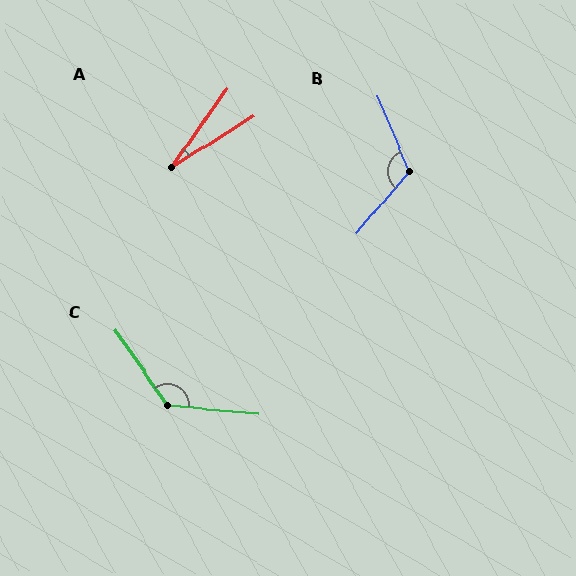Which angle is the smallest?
A, at approximately 23 degrees.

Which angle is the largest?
C, at approximately 131 degrees.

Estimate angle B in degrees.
Approximately 118 degrees.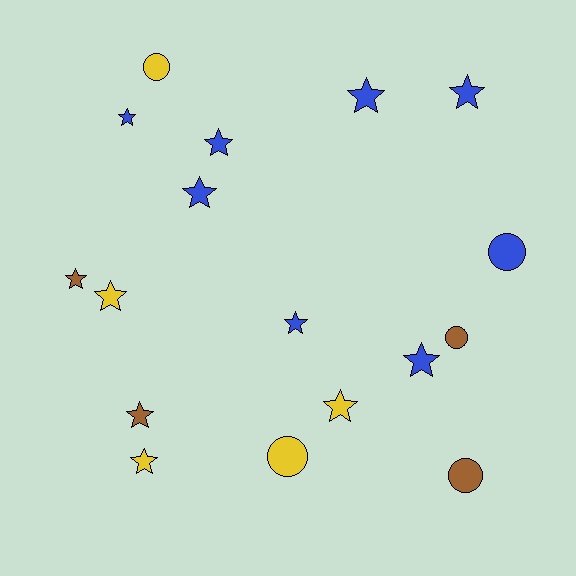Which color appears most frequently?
Blue, with 8 objects.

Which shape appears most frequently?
Star, with 12 objects.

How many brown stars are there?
There are 2 brown stars.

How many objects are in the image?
There are 17 objects.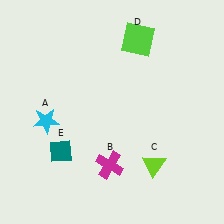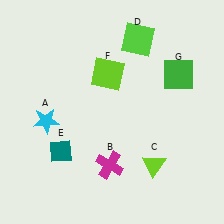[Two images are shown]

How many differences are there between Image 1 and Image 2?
There are 2 differences between the two images.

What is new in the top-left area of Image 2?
A lime square (F) was added in the top-left area of Image 2.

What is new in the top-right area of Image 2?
A green square (G) was added in the top-right area of Image 2.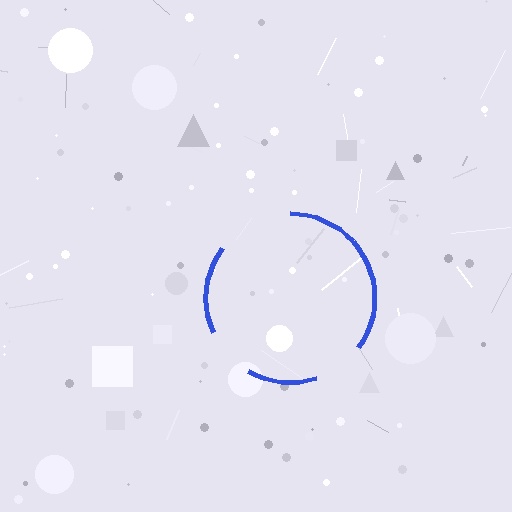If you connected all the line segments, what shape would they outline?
They would outline a circle.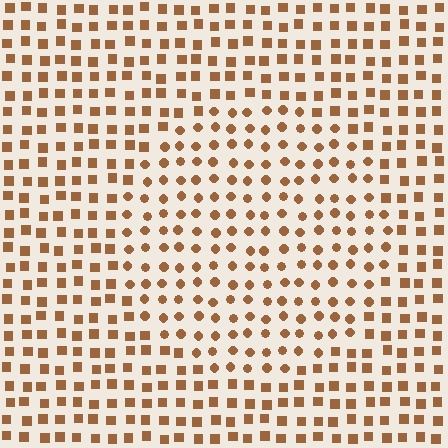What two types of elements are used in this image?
The image uses circles inside the circle region and squares outside it.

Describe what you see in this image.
The image is filled with small brown elements arranged in a uniform grid. A circle-shaped region contains circles, while the surrounding area contains squares. The boundary is defined purely by the change in element shape.